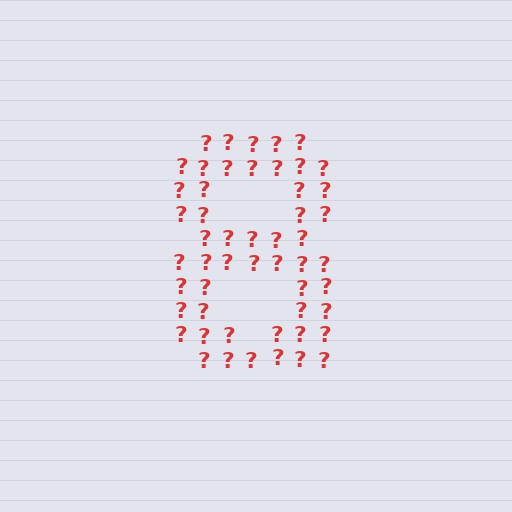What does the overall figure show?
The overall figure shows the digit 8.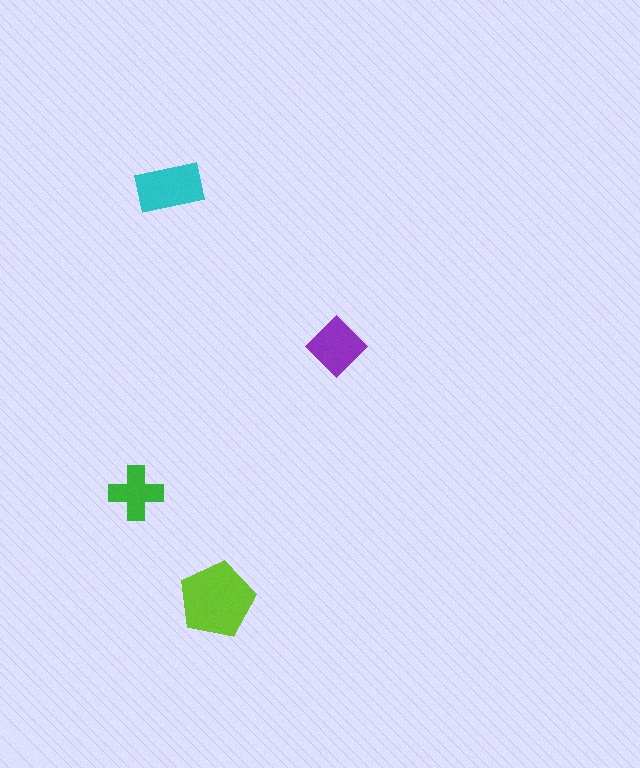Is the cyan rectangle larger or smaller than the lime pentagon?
Smaller.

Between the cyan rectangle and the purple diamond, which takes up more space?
The cyan rectangle.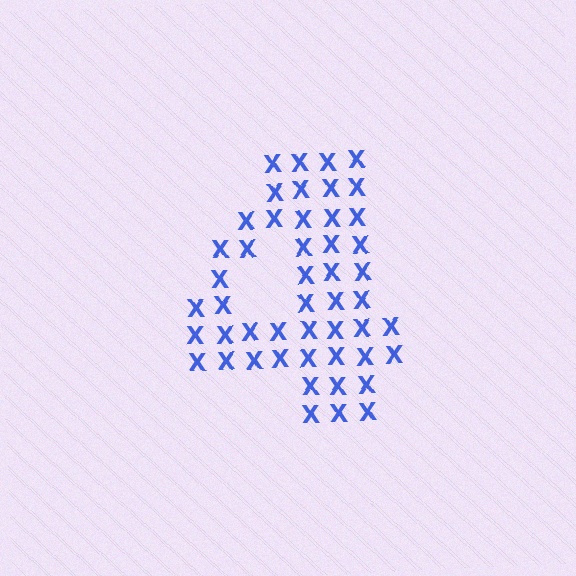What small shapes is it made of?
It is made of small letter X's.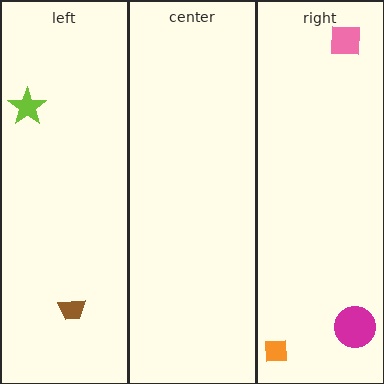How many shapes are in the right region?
3.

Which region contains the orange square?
The right region.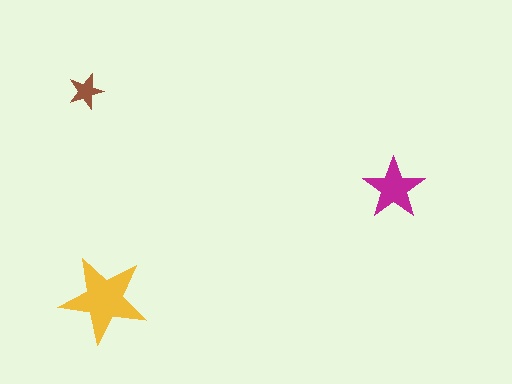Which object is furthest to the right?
The magenta star is rightmost.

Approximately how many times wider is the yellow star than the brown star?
About 2.5 times wider.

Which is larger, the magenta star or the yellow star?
The yellow one.